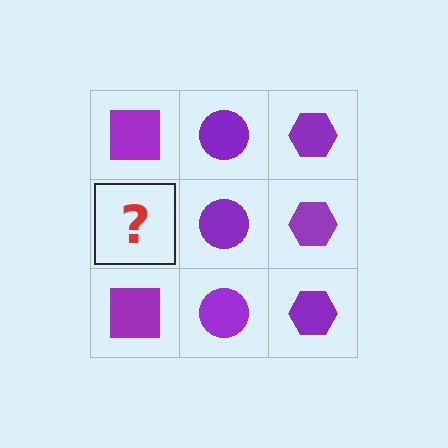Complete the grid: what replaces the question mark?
The question mark should be replaced with a purple square.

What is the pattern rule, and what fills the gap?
The rule is that each column has a consistent shape. The gap should be filled with a purple square.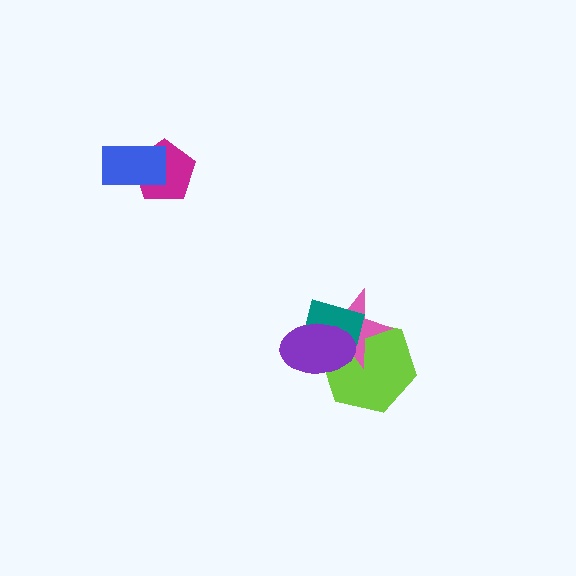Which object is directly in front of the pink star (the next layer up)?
The teal rectangle is directly in front of the pink star.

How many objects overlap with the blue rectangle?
1 object overlaps with the blue rectangle.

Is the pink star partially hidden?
Yes, it is partially covered by another shape.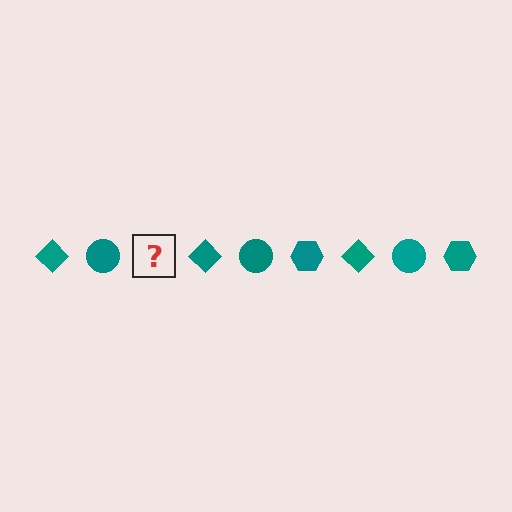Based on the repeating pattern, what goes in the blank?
The blank should be a teal hexagon.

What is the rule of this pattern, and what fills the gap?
The rule is that the pattern cycles through diamond, circle, hexagon shapes in teal. The gap should be filled with a teal hexagon.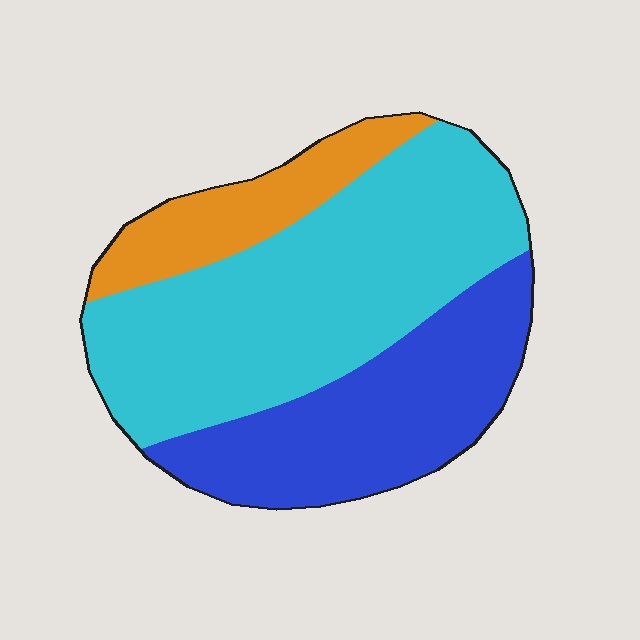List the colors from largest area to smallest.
From largest to smallest: cyan, blue, orange.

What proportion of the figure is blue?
Blue covers around 30% of the figure.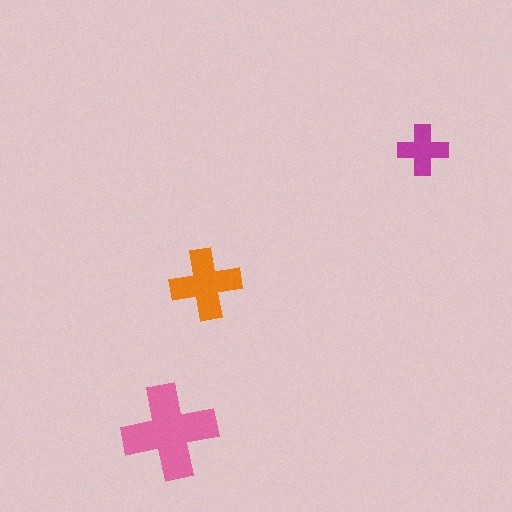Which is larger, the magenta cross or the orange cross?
The orange one.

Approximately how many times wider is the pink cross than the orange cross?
About 1.5 times wider.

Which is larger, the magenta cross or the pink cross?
The pink one.